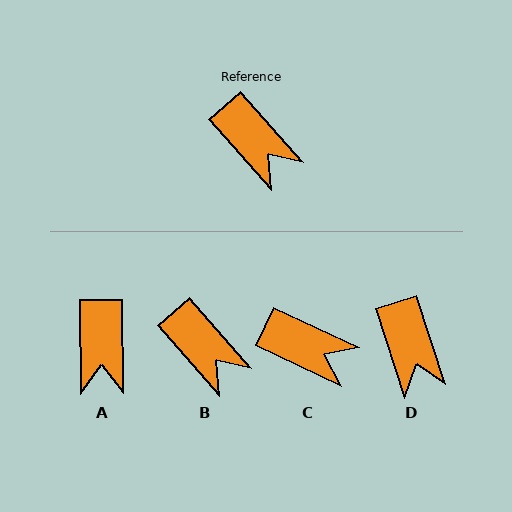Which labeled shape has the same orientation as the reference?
B.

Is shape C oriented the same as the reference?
No, it is off by about 24 degrees.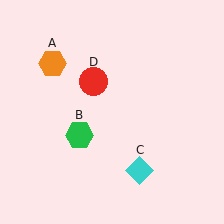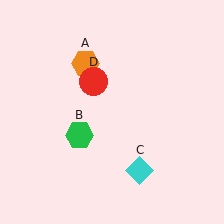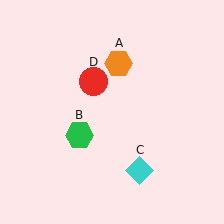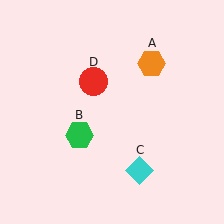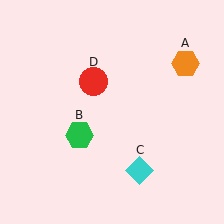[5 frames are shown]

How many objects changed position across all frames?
1 object changed position: orange hexagon (object A).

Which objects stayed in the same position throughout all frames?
Green hexagon (object B) and cyan diamond (object C) and red circle (object D) remained stationary.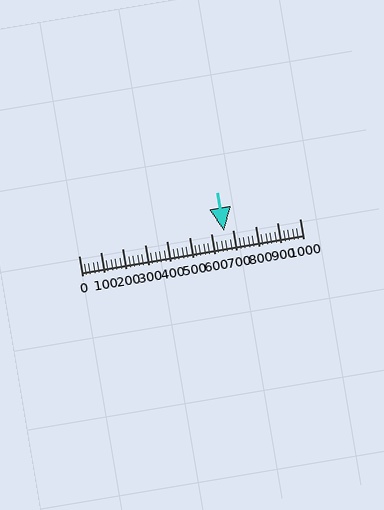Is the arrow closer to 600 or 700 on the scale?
The arrow is closer to 700.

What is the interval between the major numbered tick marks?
The major tick marks are spaced 100 units apart.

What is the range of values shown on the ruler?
The ruler shows values from 0 to 1000.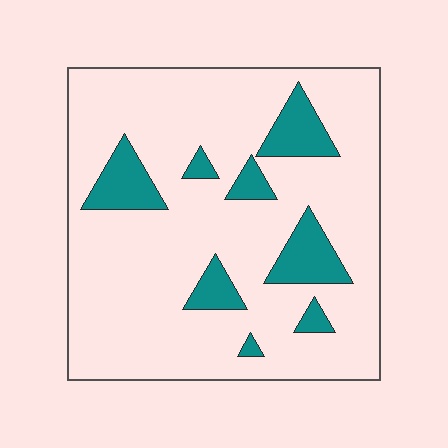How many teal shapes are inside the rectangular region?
8.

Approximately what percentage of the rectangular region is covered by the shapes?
Approximately 15%.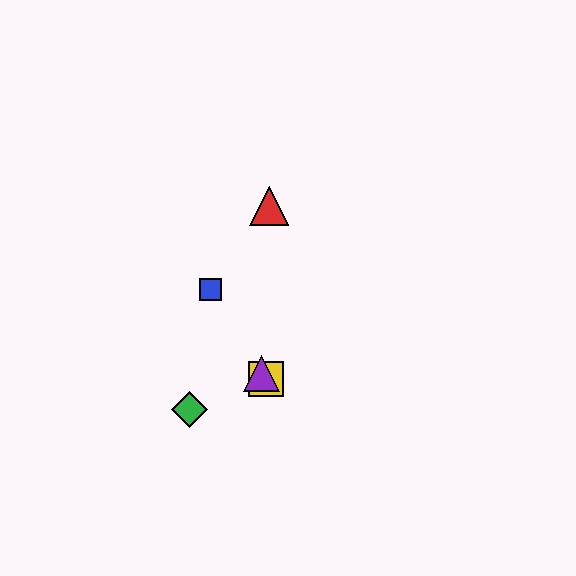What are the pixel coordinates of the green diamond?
The green diamond is at (189, 410).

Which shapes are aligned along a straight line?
The blue square, the yellow square, the purple triangle are aligned along a straight line.